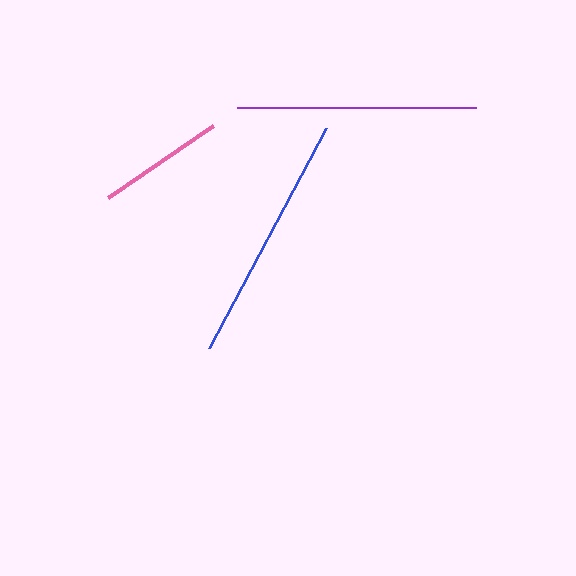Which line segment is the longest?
The blue line is the longest at approximately 249 pixels.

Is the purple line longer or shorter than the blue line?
The blue line is longer than the purple line.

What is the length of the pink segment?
The pink segment is approximately 127 pixels long.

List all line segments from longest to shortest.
From longest to shortest: blue, purple, pink.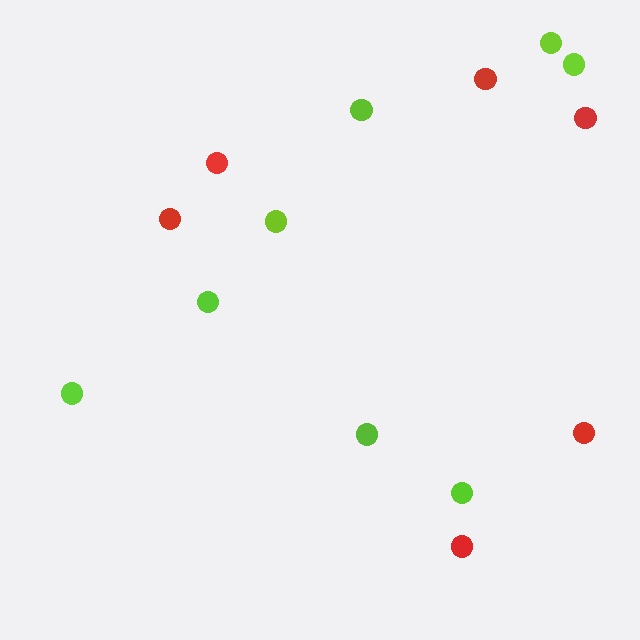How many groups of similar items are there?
There are 2 groups: one group of lime circles (8) and one group of red circles (6).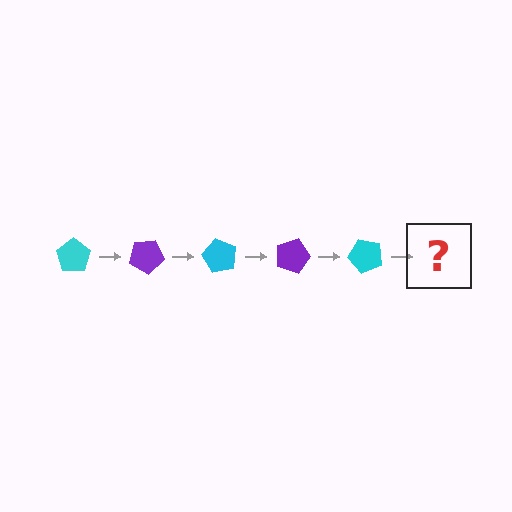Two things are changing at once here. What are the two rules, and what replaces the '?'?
The two rules are that it rotates 30 degrees each step and the color cycles through cyan and purple. The '?' should be a purple pentagon, rotated 150 degrees from the start.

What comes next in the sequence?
The next element should be a purple pentagon, rotated 150 degrees from the start.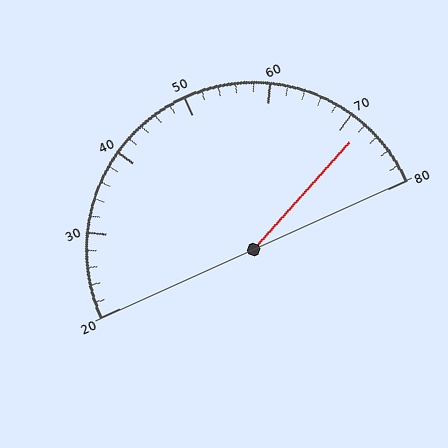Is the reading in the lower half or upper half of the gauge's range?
The reading is in the upper half of the range (20 to 80).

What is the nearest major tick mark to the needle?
The nearest major tick mark is 70.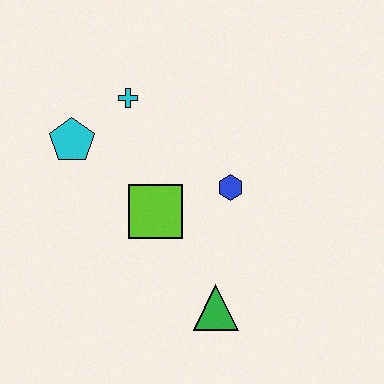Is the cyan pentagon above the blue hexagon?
Yes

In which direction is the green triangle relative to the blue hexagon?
The green triangle is below the blue hexagon.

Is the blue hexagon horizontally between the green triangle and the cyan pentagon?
No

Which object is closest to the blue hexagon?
The lime square is closest to the blue hexagon.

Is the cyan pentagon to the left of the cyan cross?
Yes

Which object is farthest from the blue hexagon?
The cyan pentagon is farthest from the blue hexagon.